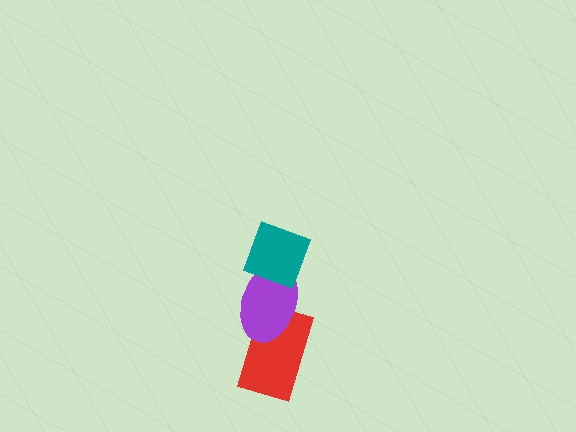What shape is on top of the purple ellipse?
The teal diamond is on top of the purple ellipse.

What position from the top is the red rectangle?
The red rectangle is 3rd from the top.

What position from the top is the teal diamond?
The teal diamond is 1st from the top.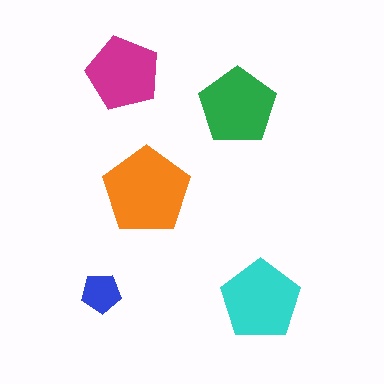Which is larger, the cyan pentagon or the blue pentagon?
The cyan one.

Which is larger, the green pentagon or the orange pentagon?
The orange one.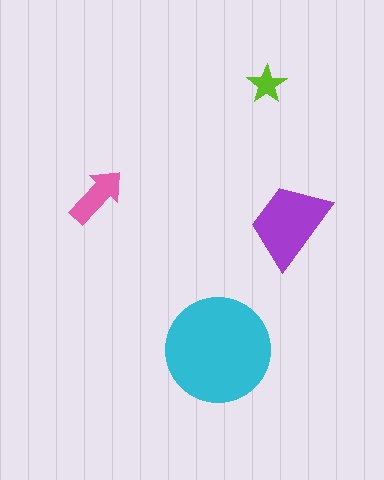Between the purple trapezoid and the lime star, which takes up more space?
The purple trapezoid.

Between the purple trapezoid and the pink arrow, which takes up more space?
The purple trapezoid.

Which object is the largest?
The cyan circle.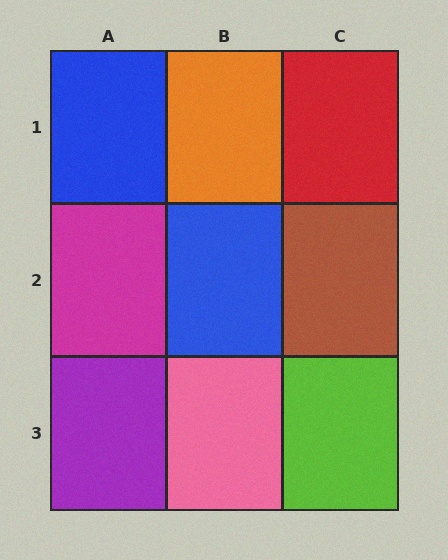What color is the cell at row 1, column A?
Blue.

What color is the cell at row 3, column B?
Pink.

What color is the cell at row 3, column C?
Lime.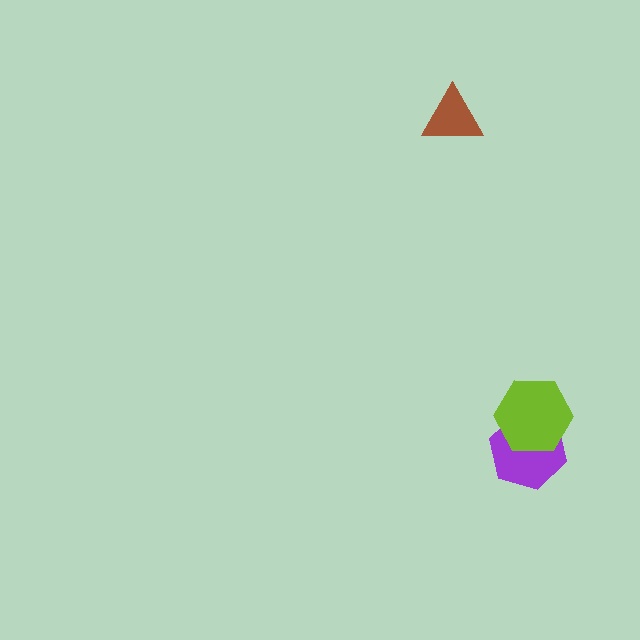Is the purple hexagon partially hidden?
Yes, it is partially covered by another shape.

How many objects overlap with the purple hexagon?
1 object overlaps with the purple hexagon.